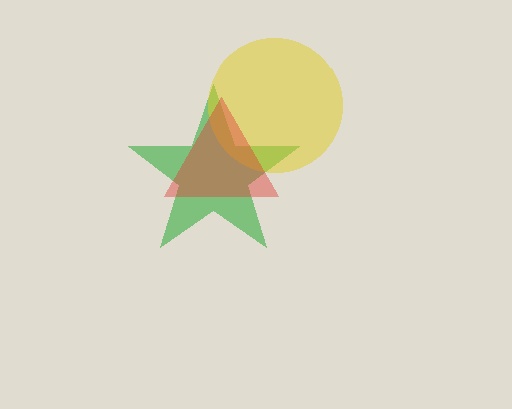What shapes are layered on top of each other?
The layered shapes are: a green star, a yellow circle, a red triangle.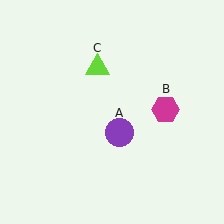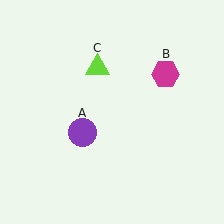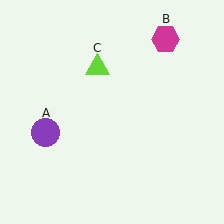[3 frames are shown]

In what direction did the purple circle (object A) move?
The purple circle (object A) moved left.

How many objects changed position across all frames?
2 objects changed position: purple circle (object A), magenta hexagon (object B).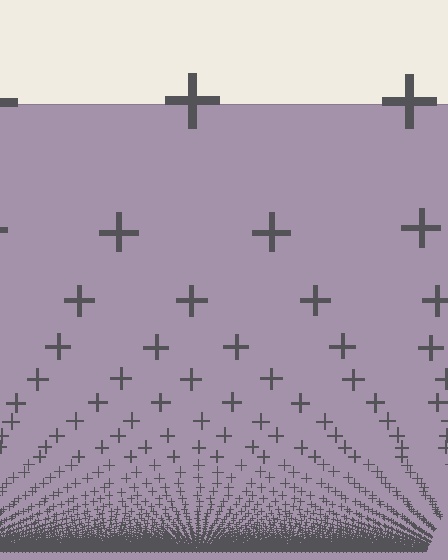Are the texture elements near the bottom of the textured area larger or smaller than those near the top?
Smaller. The gradient is inverted — elements near the bottom are smaller and denser.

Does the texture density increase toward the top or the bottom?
Density increases toward the bottom.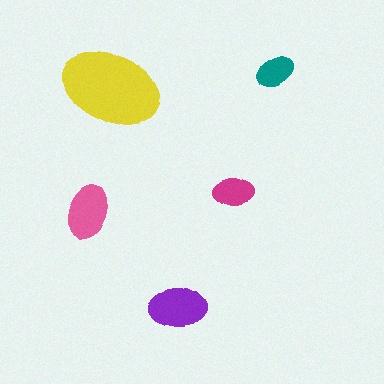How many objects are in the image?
There are 5 objects in the image.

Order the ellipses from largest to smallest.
the yellow one, the purple one, the pink one, the magenta one, the teal one.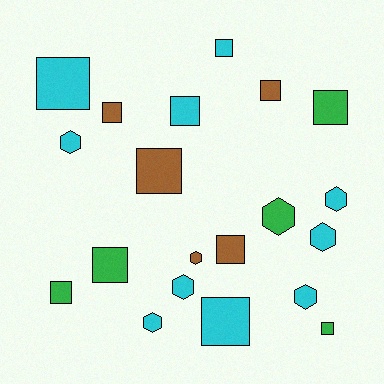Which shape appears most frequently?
Square, with 12 objects.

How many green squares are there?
There are 4 green squares.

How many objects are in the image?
There are 20 objects.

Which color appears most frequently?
Cyan, with 10 objects.